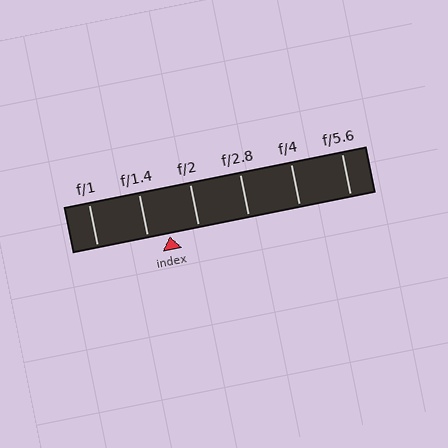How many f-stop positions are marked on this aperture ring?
There are 6 f-stop positions marked.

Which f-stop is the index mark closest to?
The index mark is closest to f/1.4.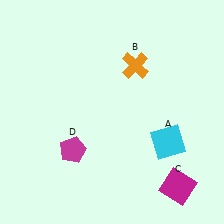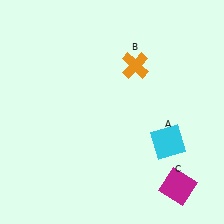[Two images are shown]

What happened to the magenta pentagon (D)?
The magenta pentagon (D) was removed in Image 2. It was in the bottom-left area of Image 1.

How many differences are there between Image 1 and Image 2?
There is 1 difference between the two images.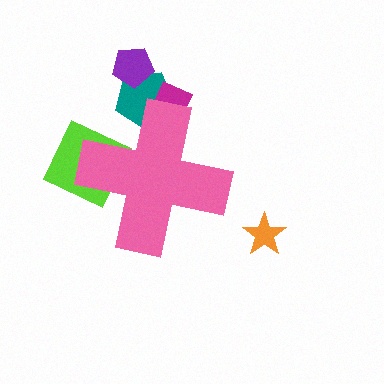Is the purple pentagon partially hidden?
No, the purple pentagon is fully visible.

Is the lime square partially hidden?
Yes, the lime square is partially hidden behind the pink cross.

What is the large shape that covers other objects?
A pink cross.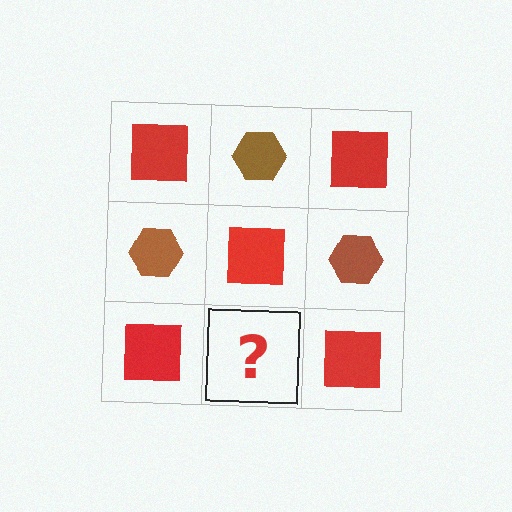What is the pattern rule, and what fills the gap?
The rule is that it alternates red square and brown hexagon in a checkerboard pattern. The gap should be filled with a brown hexagon.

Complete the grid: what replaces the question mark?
The question mark should be replaced with a brown hexagon.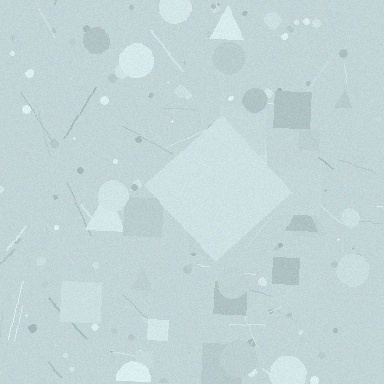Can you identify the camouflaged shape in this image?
The camouflaged shape is a diamond.